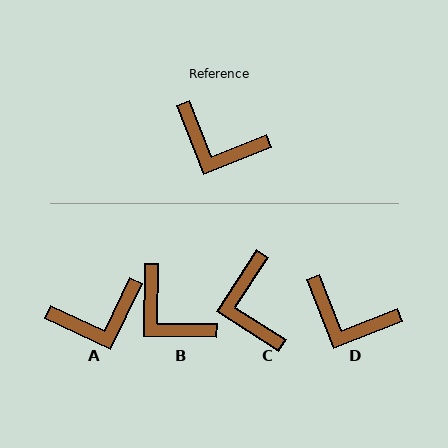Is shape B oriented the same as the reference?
No, it is off by about 22 degrees.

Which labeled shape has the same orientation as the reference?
D.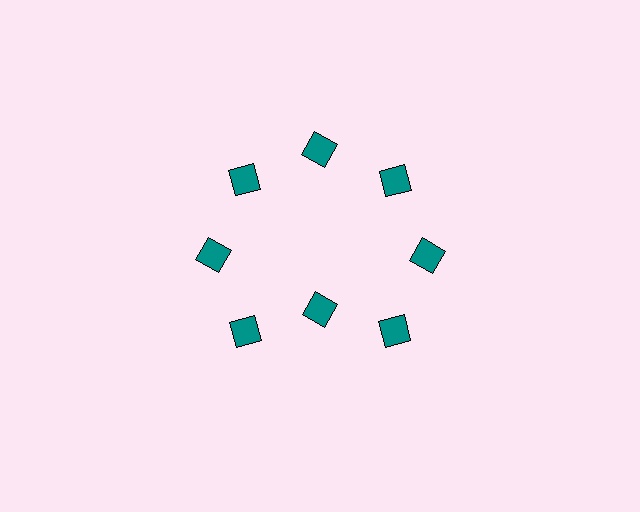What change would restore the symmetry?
The symmetry would be restored by moving it outward, back onto the ring so that all 8 diamonds sit at equal angles and equal distance from the center.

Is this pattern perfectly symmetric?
No. The 8 teal diamonds are arranged in a ring, but one element near the 6 o'clock position is pulled inward toward the center, breaking the 8-fold rotational symmetry.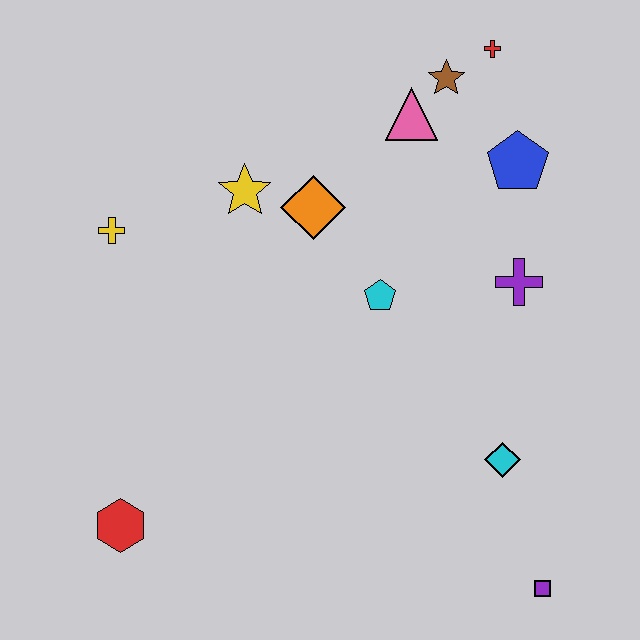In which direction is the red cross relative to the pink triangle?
The red cross is to the right of the pink triangle.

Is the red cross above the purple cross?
Yes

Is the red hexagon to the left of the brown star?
Yes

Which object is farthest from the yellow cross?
The purple square is farthest from the yellow cross.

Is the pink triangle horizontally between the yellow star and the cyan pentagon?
No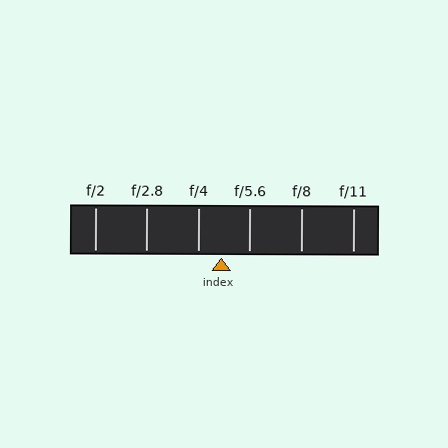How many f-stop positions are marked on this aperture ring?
There are 6 f-stop positions marked.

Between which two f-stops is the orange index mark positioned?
The index mark is between f/4 and f/5.6.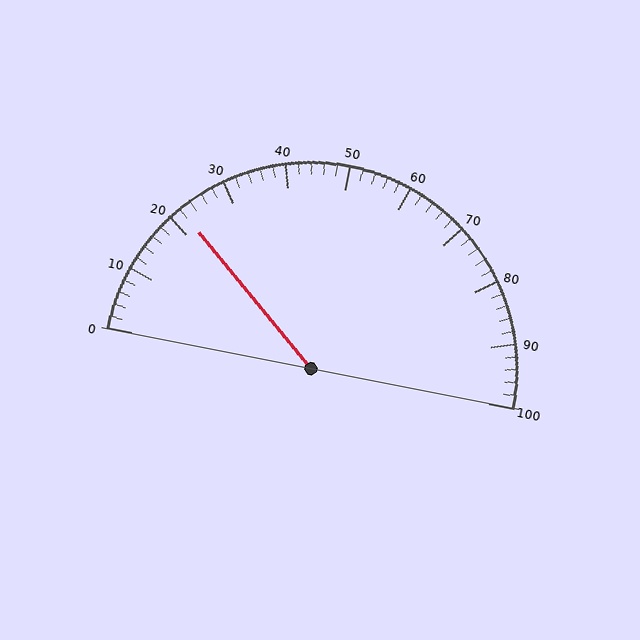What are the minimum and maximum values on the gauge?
The gauge ranges from 0 to 100.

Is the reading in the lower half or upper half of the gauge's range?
The reading is in the lower half of the range (0 to 100).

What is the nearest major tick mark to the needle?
The nearest major tick mark is 20.